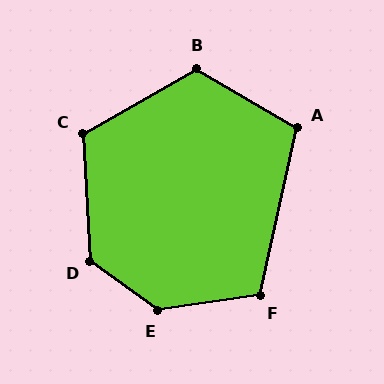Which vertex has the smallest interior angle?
A, at approximately 108 degrees.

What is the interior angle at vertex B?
Approximately 120 degrees (obtuse).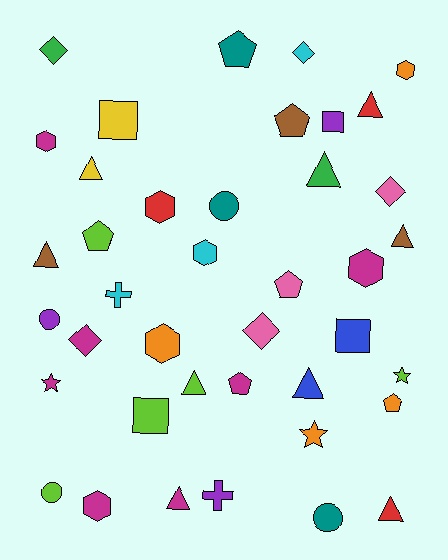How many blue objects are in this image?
There are 2 blue objects.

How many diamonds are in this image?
There are 5 diamonds.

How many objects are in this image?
There are 40 objects.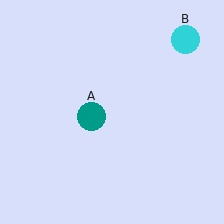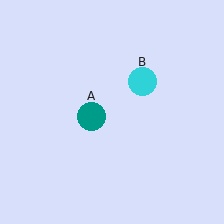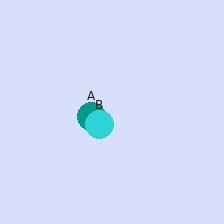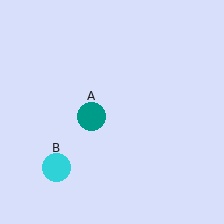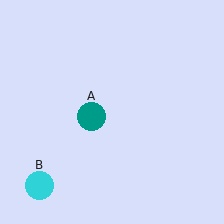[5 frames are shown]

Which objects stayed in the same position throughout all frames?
Teal circle (object A) remained stationary.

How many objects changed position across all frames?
1 object changed position: cyan circle (object B).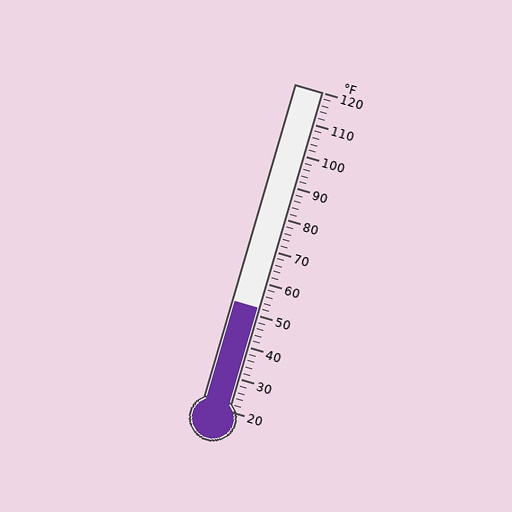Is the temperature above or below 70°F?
The temperature is below 70°F.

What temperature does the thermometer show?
The thermometer shows approximately 52°F.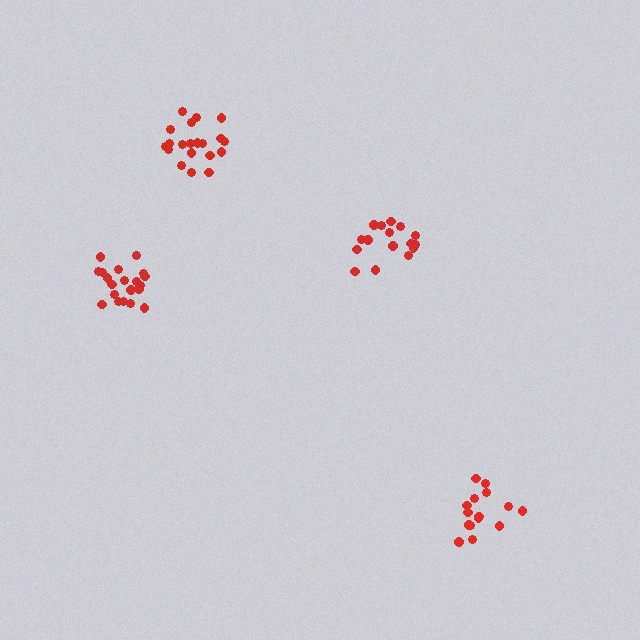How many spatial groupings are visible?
There are 4 spatial groupings.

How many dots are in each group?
Group 1: 21 dots, Group 2: 17 dots, Group 3: 20 dots, Group 4: 15 dots (73 total).